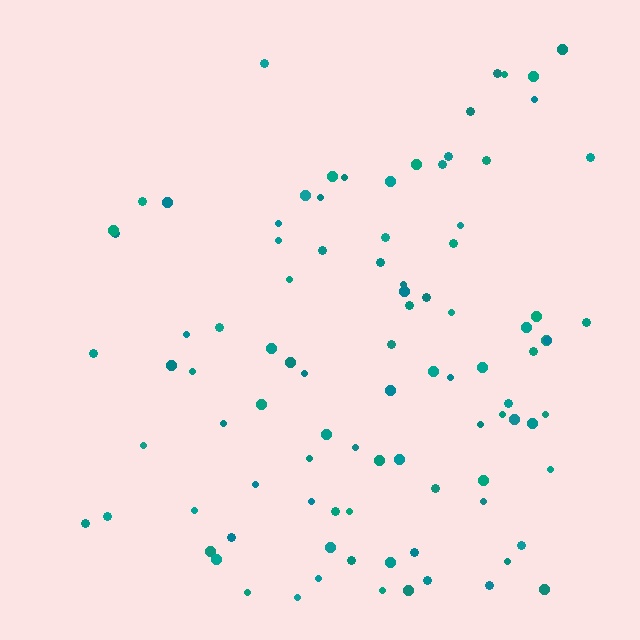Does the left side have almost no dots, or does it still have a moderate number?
Still a moderate number, just noticeably fewer than the right.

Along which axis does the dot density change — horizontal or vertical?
Horizontal.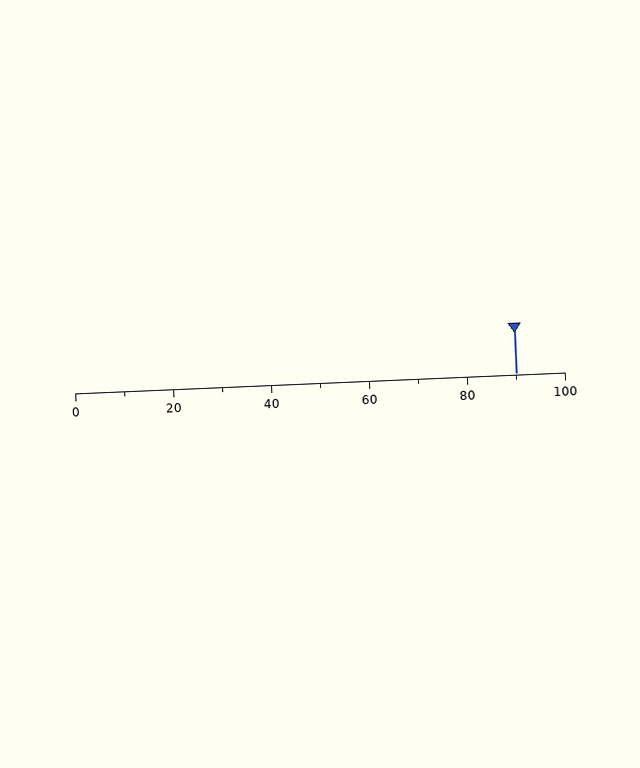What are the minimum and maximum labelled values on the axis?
The axis runs from 0 to 100.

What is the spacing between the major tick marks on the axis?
The major ticks are spaced 20 apart.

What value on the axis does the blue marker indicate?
The marker indicates approximately 90.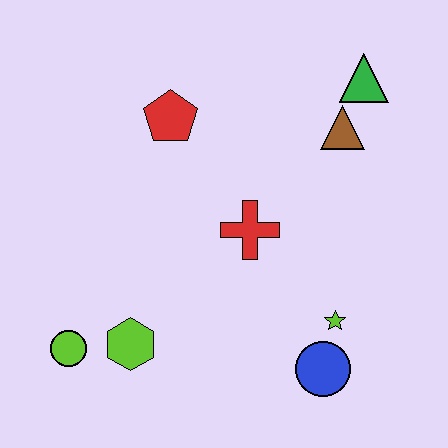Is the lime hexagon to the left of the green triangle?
Yes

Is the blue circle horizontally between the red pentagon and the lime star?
Yes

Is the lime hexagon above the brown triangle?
No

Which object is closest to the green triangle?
The brown triangle is closest to the green triangle.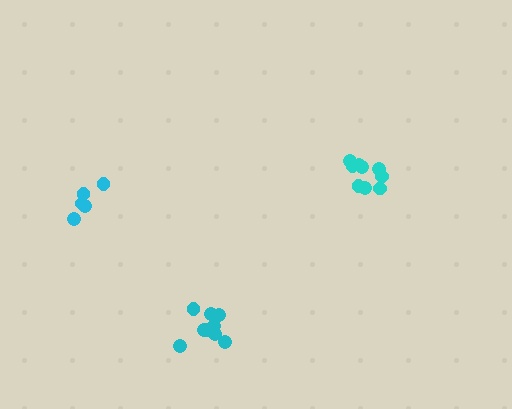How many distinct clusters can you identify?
There are 3 distinct clusters.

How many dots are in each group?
Group 1: 9 dots, Group 2: 5 dots, Group 3: 9 dots (23 total).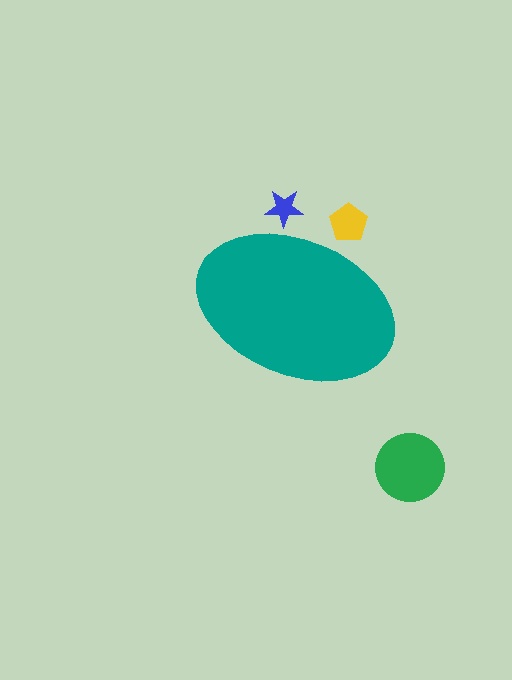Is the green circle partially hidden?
No, the green circle is fully visible.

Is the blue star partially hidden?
Yes, the blue star is partially hidden behind the teal ellipse.